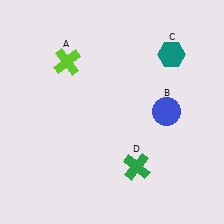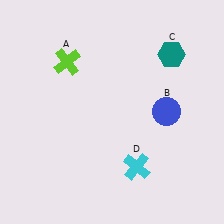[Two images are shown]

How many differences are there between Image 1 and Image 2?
There is 1 difference between the two images.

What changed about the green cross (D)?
In Image 1, D is green. In Image 2, it changed to cyan.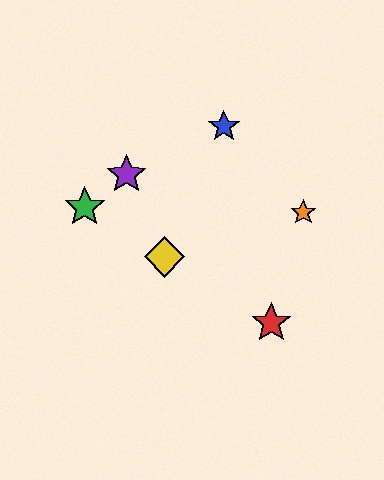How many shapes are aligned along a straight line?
3 shapes (the red star, the green star, the yellow diamond) are aligned along a straight line.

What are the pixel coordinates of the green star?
The green star is at (85, 207).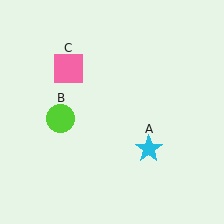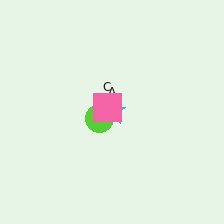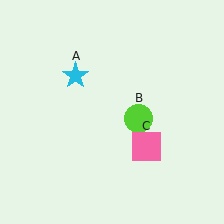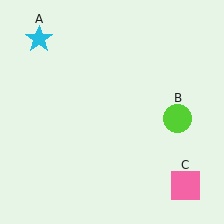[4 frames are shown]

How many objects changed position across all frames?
3 objects changed position: cyan star (object A), lime circle (object B), pink square (object C).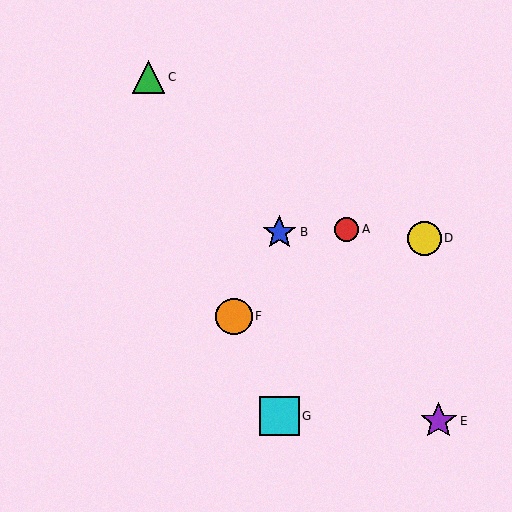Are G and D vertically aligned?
No, G is at x≈279 and D is at x≈424.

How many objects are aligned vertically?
2 objects (B, G) are aligned vertically.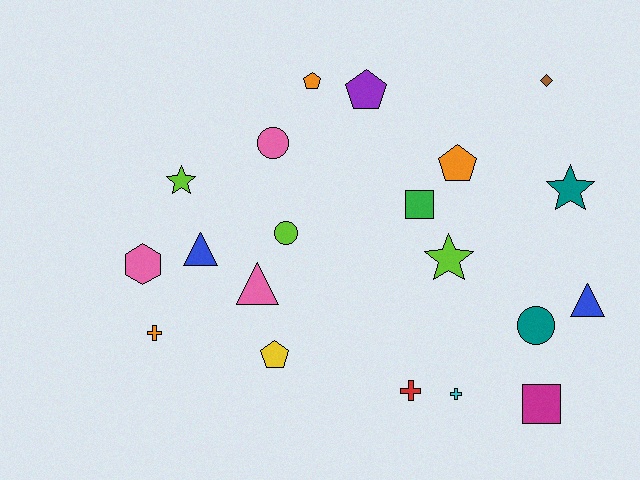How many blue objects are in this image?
There are 2 blue objects.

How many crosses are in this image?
There are 3 crosses.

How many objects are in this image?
There are 20 objects.